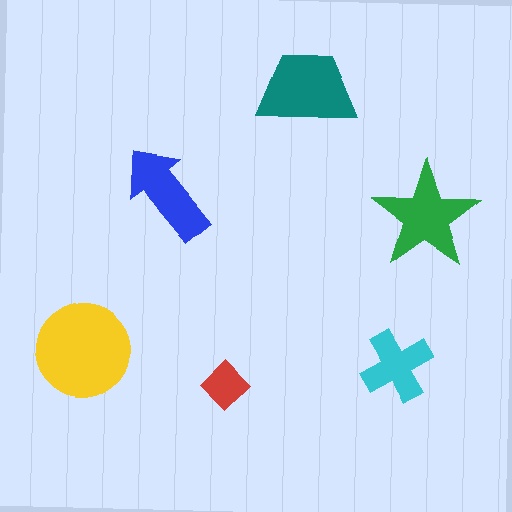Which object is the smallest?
The red diamond.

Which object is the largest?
The yellow circle.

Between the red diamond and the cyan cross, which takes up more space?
The cyan cross.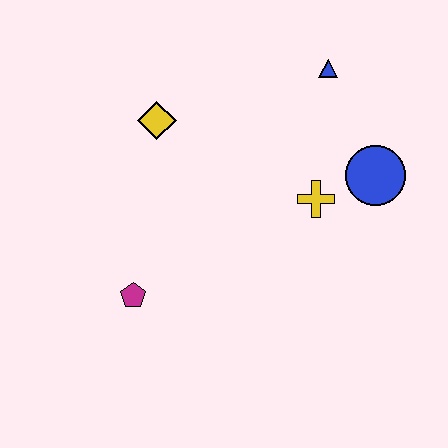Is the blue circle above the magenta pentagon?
Yes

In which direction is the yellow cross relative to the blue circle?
The yellow cross is to the left of the blue circle.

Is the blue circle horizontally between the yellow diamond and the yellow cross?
No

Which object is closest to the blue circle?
The yellow cross is closest to the blue circle.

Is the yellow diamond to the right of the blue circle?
No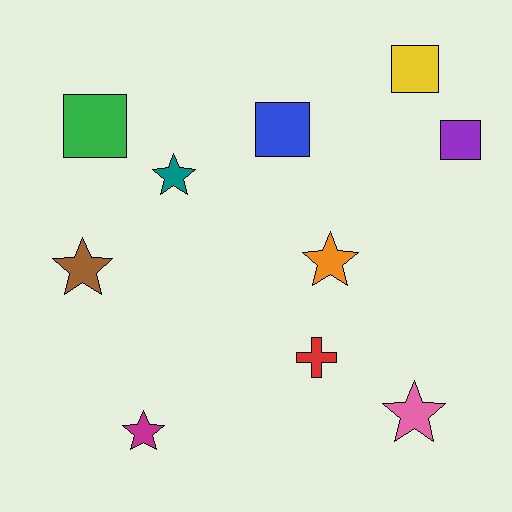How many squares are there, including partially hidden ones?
There are 4 squares.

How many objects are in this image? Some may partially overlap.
There are 10 objects.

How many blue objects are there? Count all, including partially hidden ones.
There is 1 blue object.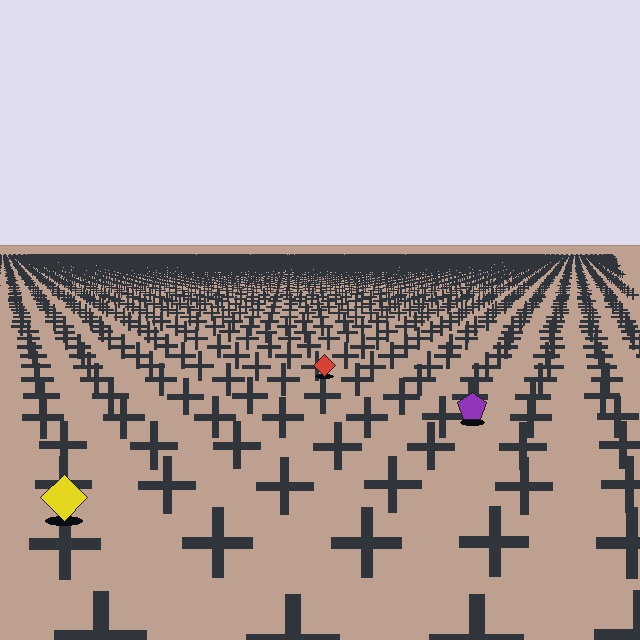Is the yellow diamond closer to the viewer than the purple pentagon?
Yes. The yellow diamond is closer — you can tell from the texture gradient: the ground texture is coarser near it.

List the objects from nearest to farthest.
From nearest to farthest: the yellow diamond, the purple pentagon, the red diamond.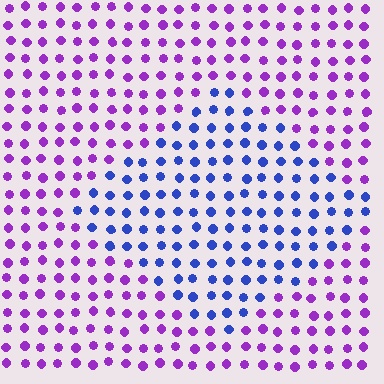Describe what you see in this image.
The image is filled with small purple elements in a uniform arrangement. A diamond-shaped region is visible where the elements are tinted to a slightly different hue, forming a subtle color boundary.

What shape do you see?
I see a diamond.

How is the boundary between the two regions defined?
The boundary is defined purely by a slight shift in hue (about 53 degrees). Spacing, size, and orientation are identical on both sides.